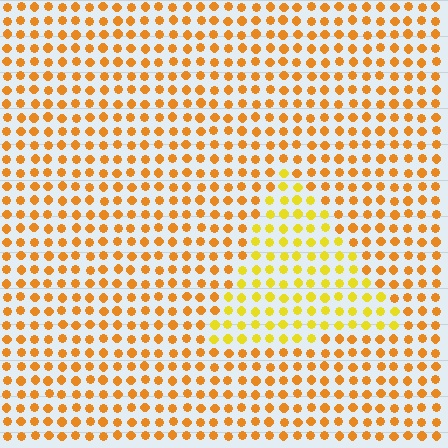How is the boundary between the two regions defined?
The boundary is defined purely by a slight shift in hue (about 25 degrees). Spacing, size, and orientation are identical on both sides.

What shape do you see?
I see a triangle.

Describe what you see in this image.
The image is filled with small orange elements in a uniform arrangement. A triangle-shaped region is visible where the elements are tinted to a slightly different hue, forming a subtle color boundary.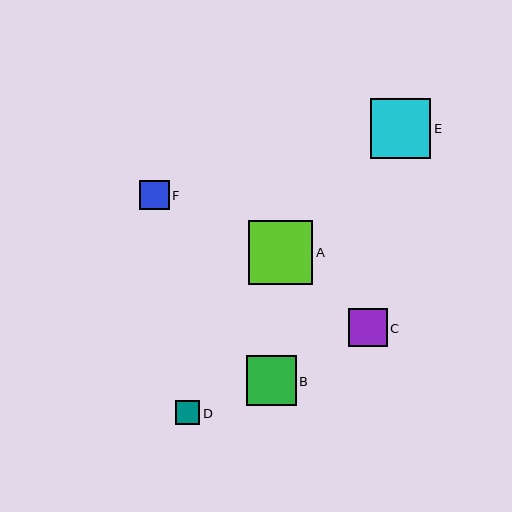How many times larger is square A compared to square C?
Square A is approximately 1.7 times the size of square C.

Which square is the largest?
Square A is the largest with a size of approximately 64 pixels.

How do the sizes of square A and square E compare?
Square A and square E are approximately the same size.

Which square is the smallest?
Square D is the smallest with a size of approximately 24 pixels.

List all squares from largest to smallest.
From largest to smallest: A, E, B, C, F, D.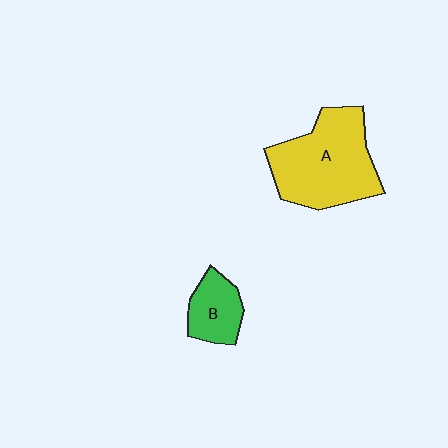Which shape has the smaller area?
Shape B (green).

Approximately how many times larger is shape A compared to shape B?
Approximately 2.5 times.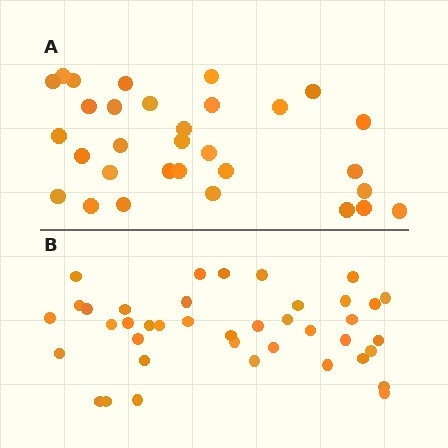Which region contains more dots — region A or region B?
Region B (the bottom region) has more dots.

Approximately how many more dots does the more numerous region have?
Region B has roughly 8 or so more dots than region A.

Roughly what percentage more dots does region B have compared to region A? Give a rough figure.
About 30% more.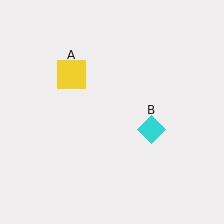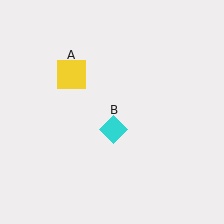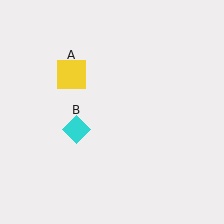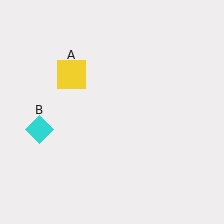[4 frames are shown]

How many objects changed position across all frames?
1 object changed position: cyan diamond (object B).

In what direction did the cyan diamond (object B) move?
The cyan diamond (object B) moved left.